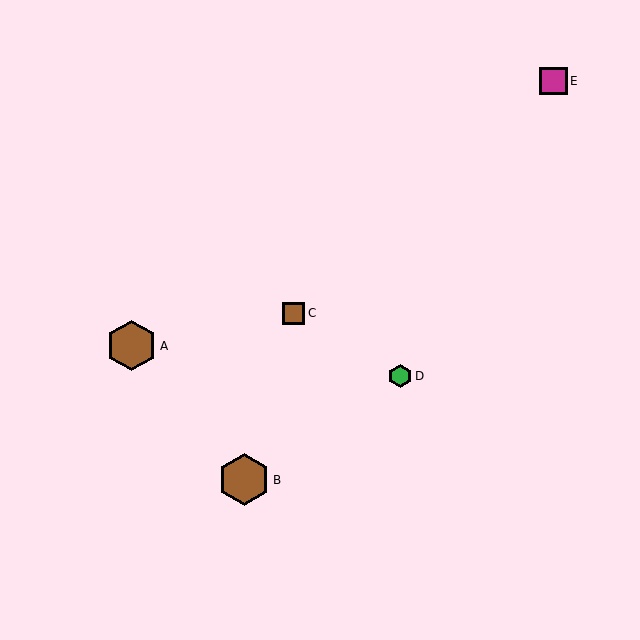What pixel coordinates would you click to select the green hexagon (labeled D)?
Click at (400, 376) to select the green hexagon D.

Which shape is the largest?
The brown hexagon (labeled B) is the largest.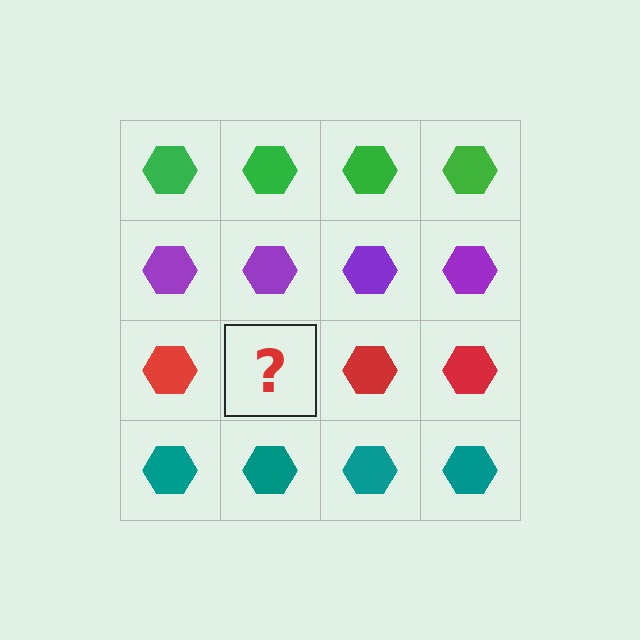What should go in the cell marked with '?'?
The missing cell should contain a red hexagon.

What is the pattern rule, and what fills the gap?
The rule is that each row has a consistent color. The gap should be filled with a red hexagon.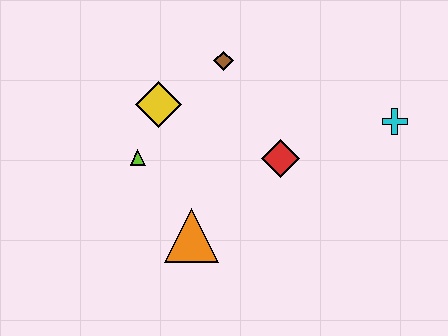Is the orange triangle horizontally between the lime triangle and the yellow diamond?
No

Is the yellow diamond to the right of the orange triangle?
No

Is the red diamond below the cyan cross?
Yes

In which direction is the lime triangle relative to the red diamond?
The lime triangle is to the left of the red diamond.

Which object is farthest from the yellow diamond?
The cyan cross is farthest from the yellow diamond.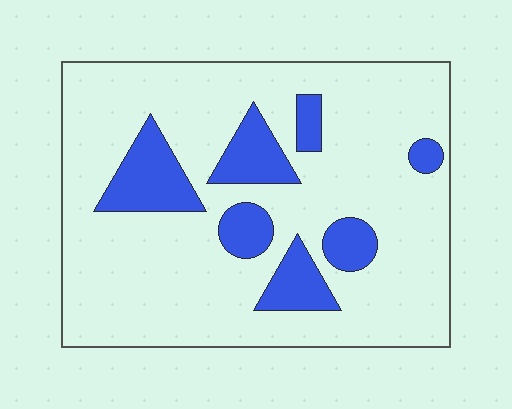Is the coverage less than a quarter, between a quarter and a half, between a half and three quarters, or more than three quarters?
Less than a quarter.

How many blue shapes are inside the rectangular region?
7.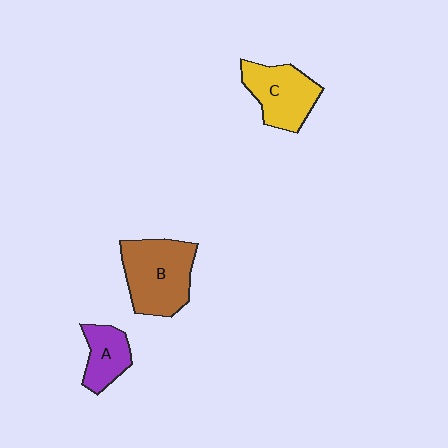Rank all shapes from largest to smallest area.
From largest to smallest: B (brown), C (yellow), A (purple).